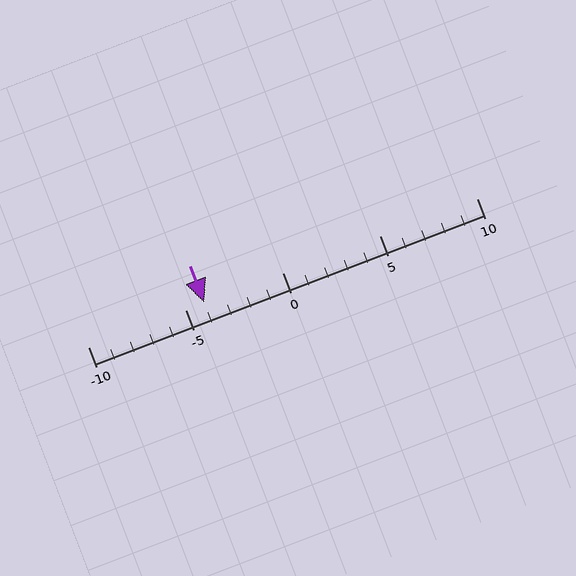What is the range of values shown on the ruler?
The ruler shows values from -10 to 10.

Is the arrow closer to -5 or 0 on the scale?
The arrow is closer to -5.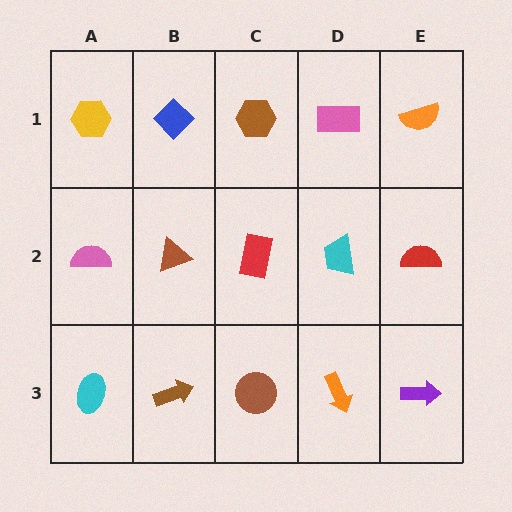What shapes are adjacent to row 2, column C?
A brown hexagon (row 1, column C), a brown circle (row 3, column C), a brown triangle (row 2, column B), a cyan trapezoid (row 2, column D).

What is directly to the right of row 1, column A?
A blue diamond.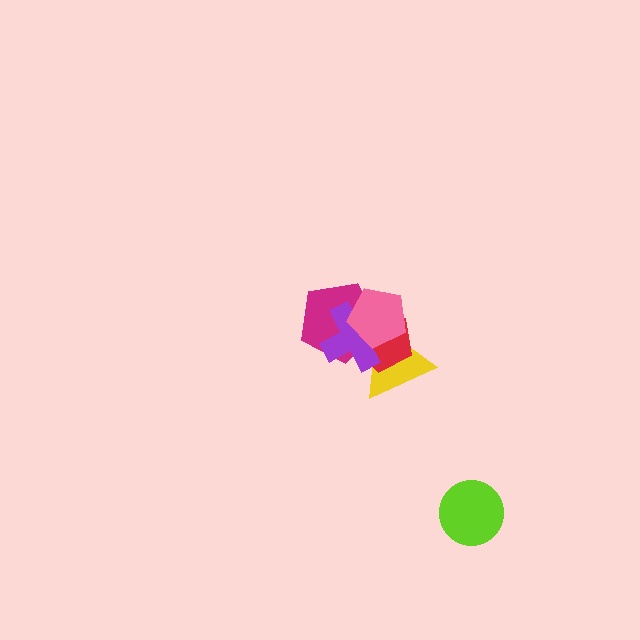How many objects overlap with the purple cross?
4 objects overlap with the purple cross.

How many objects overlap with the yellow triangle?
4 objects overlap with the yellow triangle.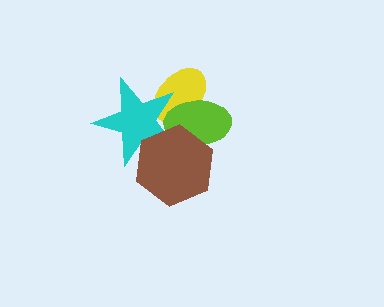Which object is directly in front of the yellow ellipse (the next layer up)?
The lime ellipse is directly in front of the yellow ellipse.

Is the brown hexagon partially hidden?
No, no other shape covers it.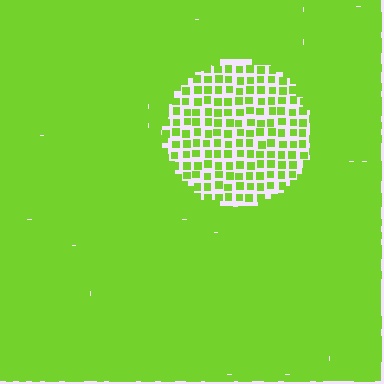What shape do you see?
I see a circle.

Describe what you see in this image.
The image contains small lime elements arranged at two different densities. A circle-shaped region is visible where the elements are less densely packed than the surrounding area.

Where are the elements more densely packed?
The elements are more densely packed outside the circle boundary.